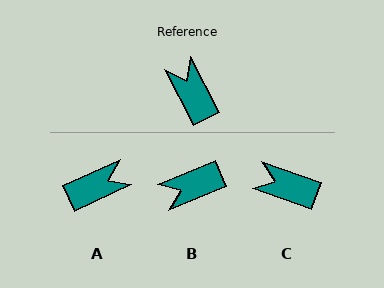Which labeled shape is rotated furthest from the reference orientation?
A, about 93 degrees away.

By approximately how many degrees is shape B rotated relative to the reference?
Approximately 85 degrees counter-clockwise.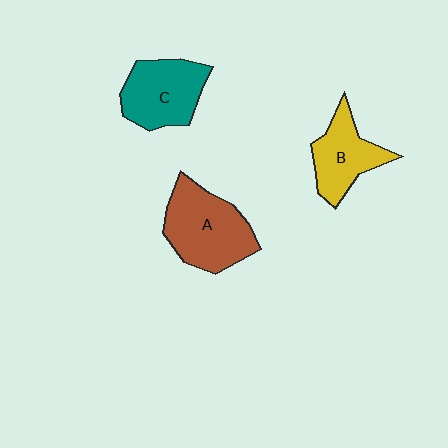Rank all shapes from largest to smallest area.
From largest to smallest: A (brown), C (teal), B (yellow).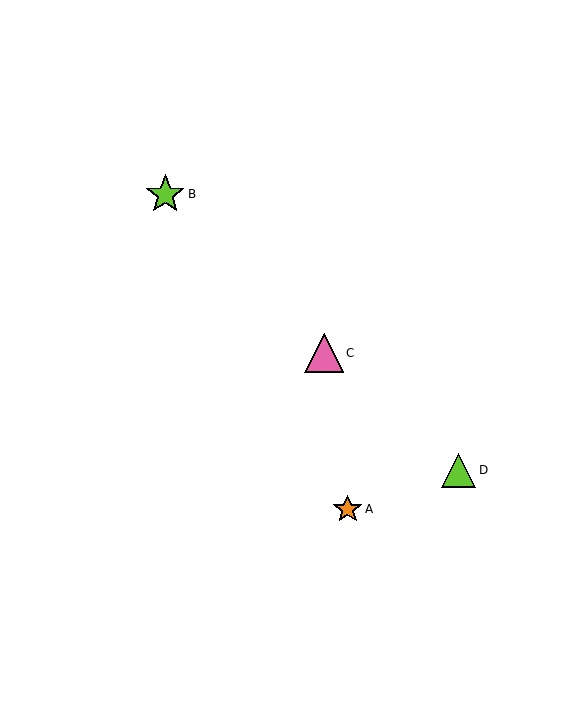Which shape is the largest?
The lime star (labeled B) is the largest.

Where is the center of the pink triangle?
The center of the pink triangle is at (324, 353).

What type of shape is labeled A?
Shape A is an orange star.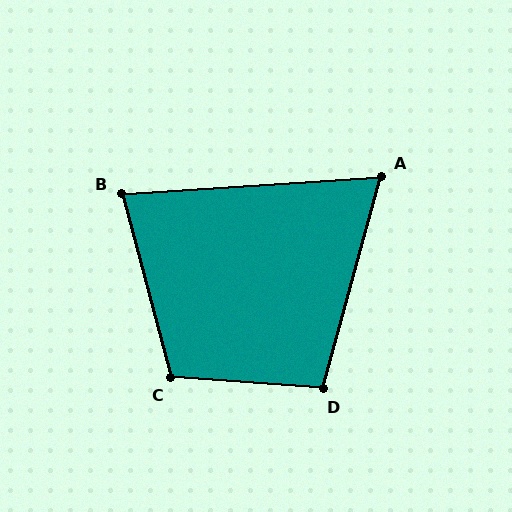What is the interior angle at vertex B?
Approximately 79 degrees (acute).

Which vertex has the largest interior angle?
C, at approximately 109 degrees.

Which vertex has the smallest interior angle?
A, at approximately 71 degrees.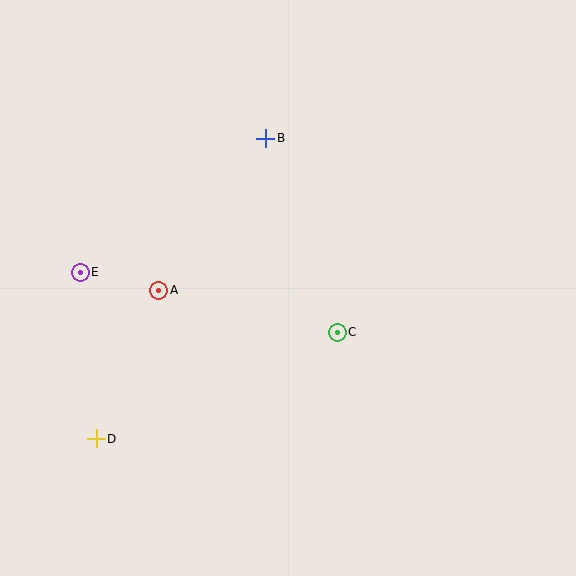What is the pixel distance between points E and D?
The distance between E and D is 168 pixels.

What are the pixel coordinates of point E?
Point E is at (80, 272).